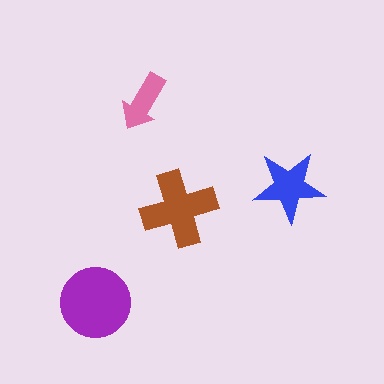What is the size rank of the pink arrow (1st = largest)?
4th.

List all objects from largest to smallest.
The purple circle, the brown cross, the blue star, the pink arrow.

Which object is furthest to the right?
The blue star is rightmost.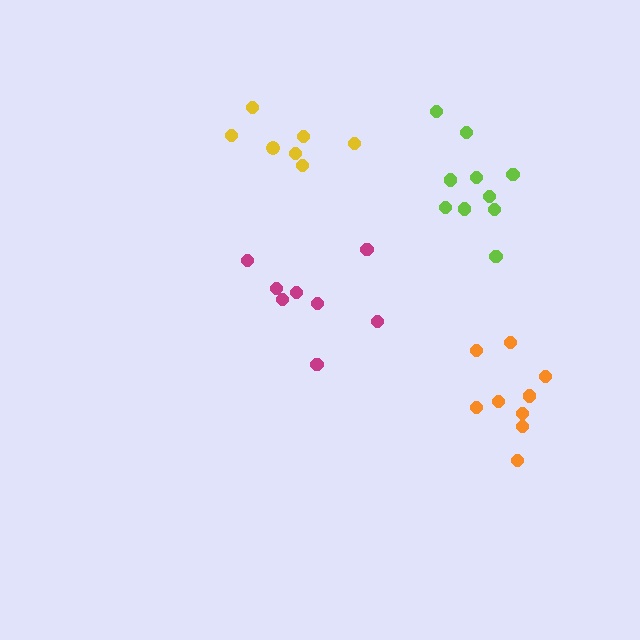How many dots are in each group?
Group 1: 8 dots, Group 2: 10 dots, Group 3: 9 dots, Group 4: 7 dots (34 total).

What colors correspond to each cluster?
The clusters are colored: magenta, lime, orange, yellow.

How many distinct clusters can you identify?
There are 4 distinct clusters.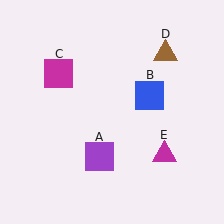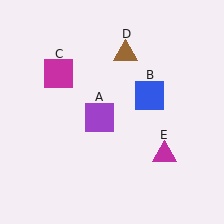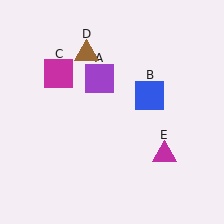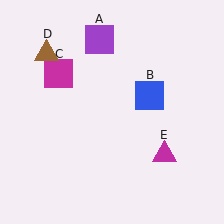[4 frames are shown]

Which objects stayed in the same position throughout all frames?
Blue square (object B) and magenta square (object C) and magenta triangle (object E) remained stationary.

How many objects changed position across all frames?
2 objects changed position: purple square (object A), brown triangle (object D).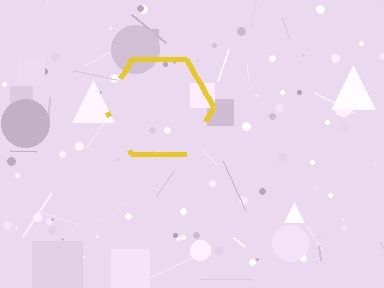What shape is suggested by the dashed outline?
The dashed outline suggests a hexagon.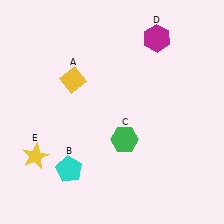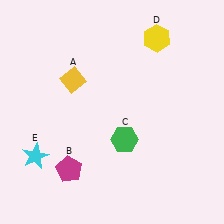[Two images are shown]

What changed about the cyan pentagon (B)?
In Image 1, B is cyan. In Image 2, it changed to magenta.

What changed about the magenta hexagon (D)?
In Image 1, D is magenta. In Image 2, it changed to yellow.